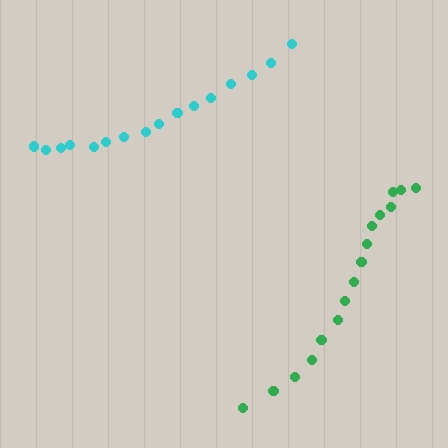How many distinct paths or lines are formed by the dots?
There are 2 distinct paths.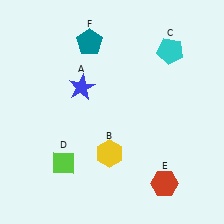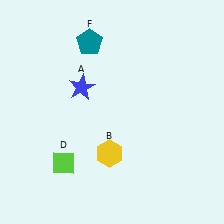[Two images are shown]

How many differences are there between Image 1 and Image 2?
There are 2 differences between the two images.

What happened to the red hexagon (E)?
The red hexagon (E) was removed in Image 2. It was in the bottom-right area of Image 1.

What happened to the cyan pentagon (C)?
The cyan pentagon (C) was removed in Image 2. It was in the top-right area of Image 1.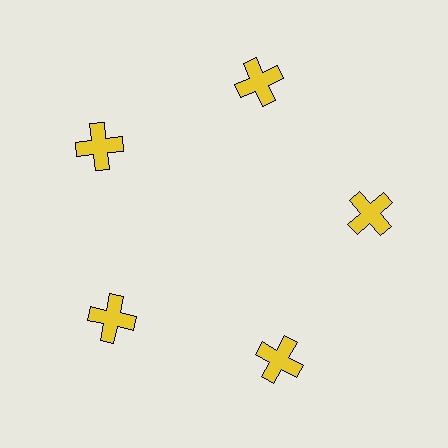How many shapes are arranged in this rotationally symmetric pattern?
There are 5 shapes, arranged in 5 groups of 1.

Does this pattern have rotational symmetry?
Yes, this pattern has 5-fold rotational symmetry. It looks the same after rotating 72 degrees around the center.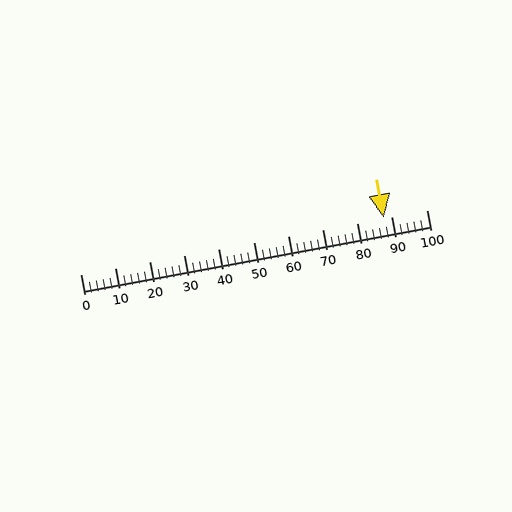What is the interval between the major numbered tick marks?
The major tick marks are spaced 10 units apart.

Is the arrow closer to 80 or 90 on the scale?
The arrow is closer to 90.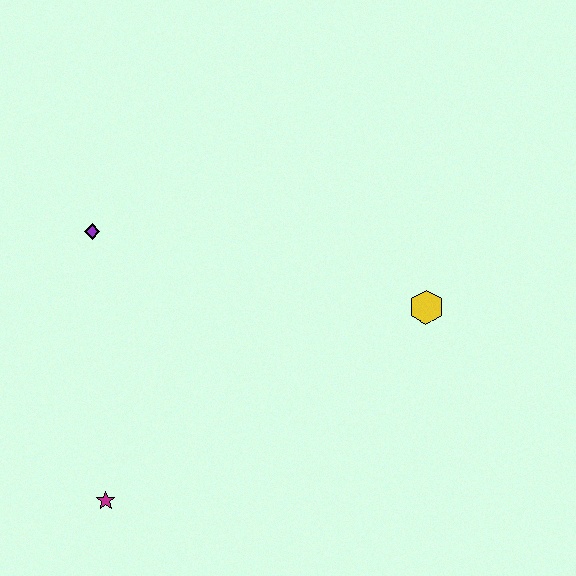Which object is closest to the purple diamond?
The magenta star is closest to the purple diamond.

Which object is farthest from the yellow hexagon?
The magenta star is farthest from the yellow hexagon.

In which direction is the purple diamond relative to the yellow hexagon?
The purple diamond is to the left of the yellow hexagon.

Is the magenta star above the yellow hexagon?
No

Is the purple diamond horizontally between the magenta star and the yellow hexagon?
No